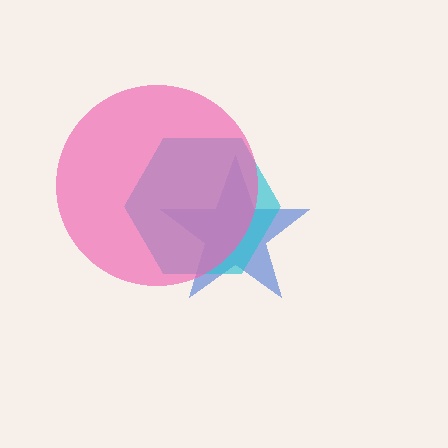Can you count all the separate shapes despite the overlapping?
Yes, there are 3 separate shapes.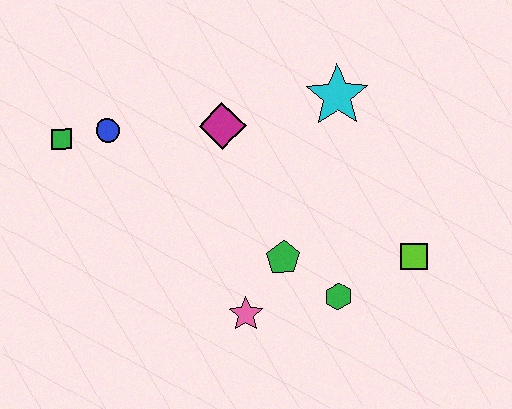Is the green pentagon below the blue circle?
Yes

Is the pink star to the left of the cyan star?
Yes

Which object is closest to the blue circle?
The green square is closest to the blue circle.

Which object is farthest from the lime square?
The green square is farthest from the lime square.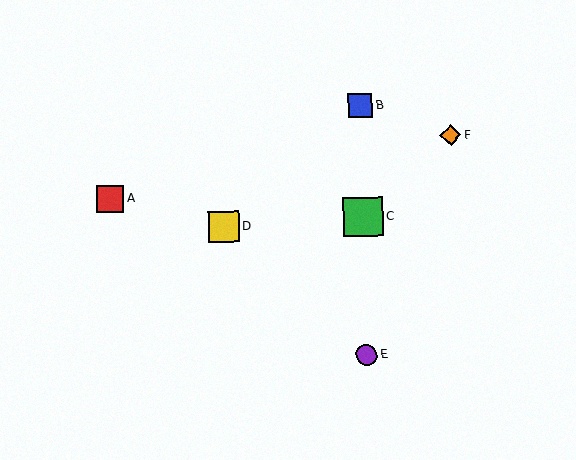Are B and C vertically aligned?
Yes, both are at x≈360.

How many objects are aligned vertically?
3 objects (B, C, E) are aligned vertically.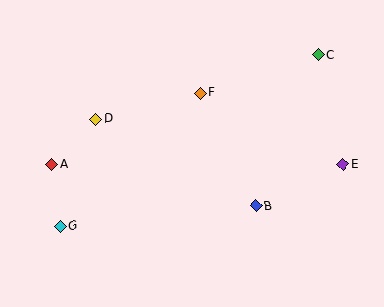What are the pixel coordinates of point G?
Point G is at (60, 226).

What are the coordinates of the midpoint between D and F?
The midpoint between D and F is at (148, 106).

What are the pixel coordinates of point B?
Point B is at (256, 206).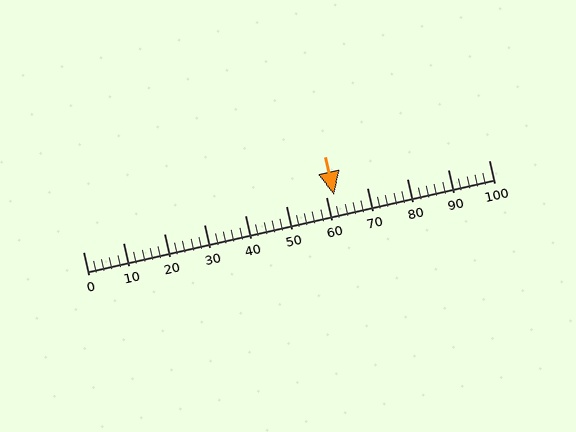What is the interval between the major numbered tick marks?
The major tick marks are spaced 10 units apart.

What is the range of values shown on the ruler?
The ruler shows values from 0 to 100.